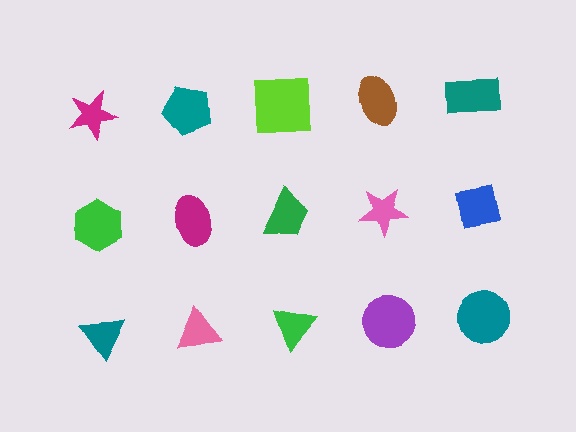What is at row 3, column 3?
A green triangle.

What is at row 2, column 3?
A green trapezoid.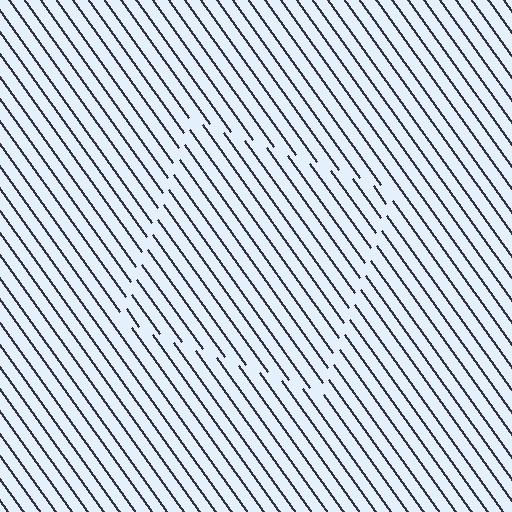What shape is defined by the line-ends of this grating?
An illusory square. The interior of the shape contains the same grating, shifted by half a period — the contour is defined by the phase discontinuity where line-ends from the inner and outer gratings abut.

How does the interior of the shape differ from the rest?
The interior of the shape contains the same grating, shifted by half a period — the contour is defined by the phase discontinuity where line-ends from the inner and outer gratings abut.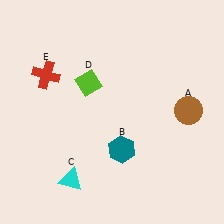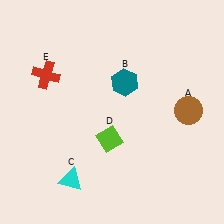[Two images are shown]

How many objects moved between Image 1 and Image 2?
2 objects moved between the two images.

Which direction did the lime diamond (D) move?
The lime diamond (D) moved down.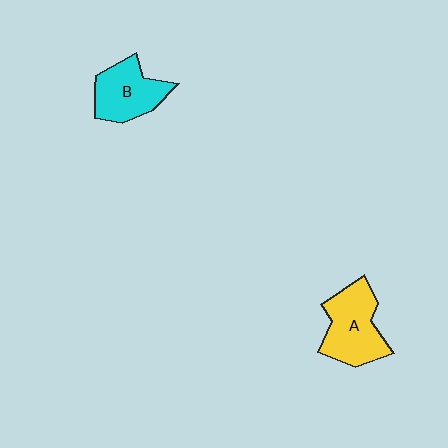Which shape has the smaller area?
Shape B (cyan).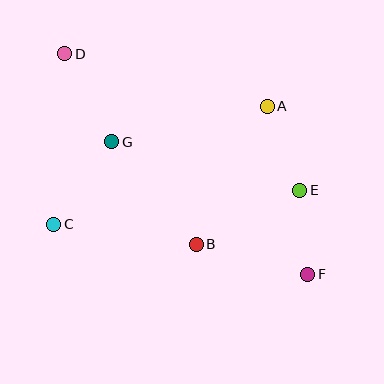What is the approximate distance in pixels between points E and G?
The distance between E and G is approximately 195 pixels.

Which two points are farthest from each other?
Points D and F are farthest from each other.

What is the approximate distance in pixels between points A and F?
The distance between A and F is approximately 173 pixels.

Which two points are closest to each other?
Points E and F are closest to each other.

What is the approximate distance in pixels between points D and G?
The distance between D and G is approximately 99 pixels.